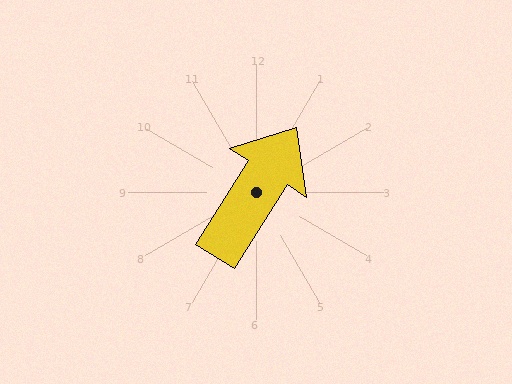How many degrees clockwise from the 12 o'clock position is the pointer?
Approximately 32 degrees.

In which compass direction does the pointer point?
Northeast.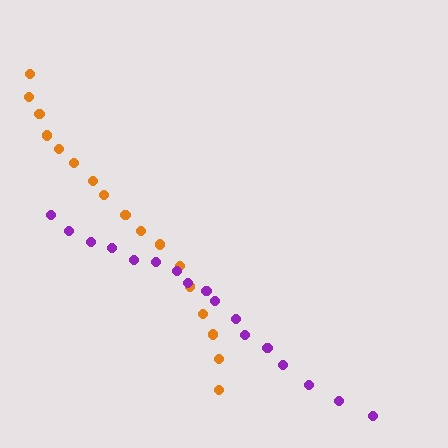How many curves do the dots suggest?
There are 2 distinct paths.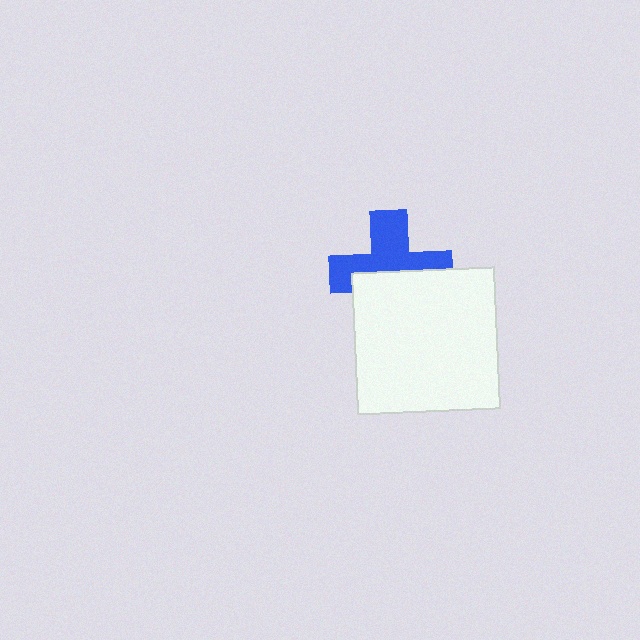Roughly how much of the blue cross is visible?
About half of it is visible (roughly 53%).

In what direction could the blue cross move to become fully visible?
The blue cross could move up. That would shift it out from behind the white square entirely.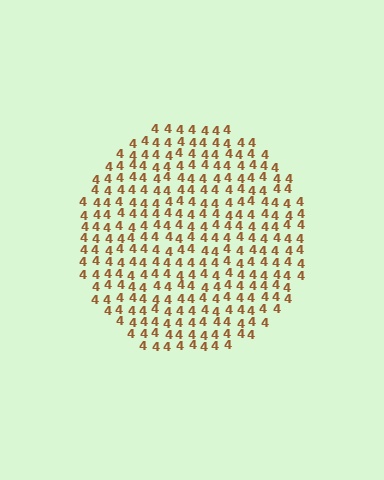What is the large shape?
The large shape is a circle.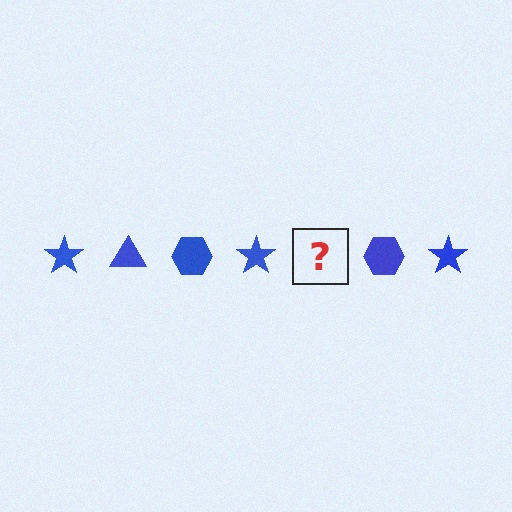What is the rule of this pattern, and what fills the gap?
The rule is that the pattern cycles through star, triangle, hexagon shapes in blue. The gap should be filled with a blue triangle.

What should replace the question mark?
The question mark should be replaced with a blue triangle.